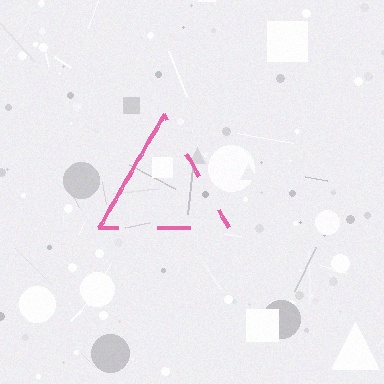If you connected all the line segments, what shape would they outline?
They would outline a triangle.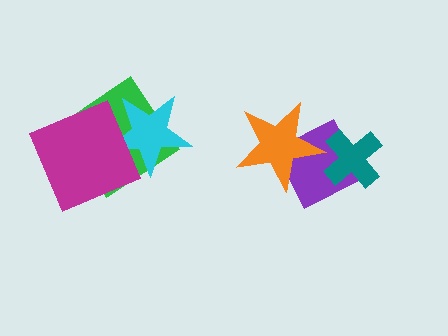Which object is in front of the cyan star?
The magenta square is in front of the cyan star.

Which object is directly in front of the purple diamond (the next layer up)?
The teal cross is directly in front of the purple diamond.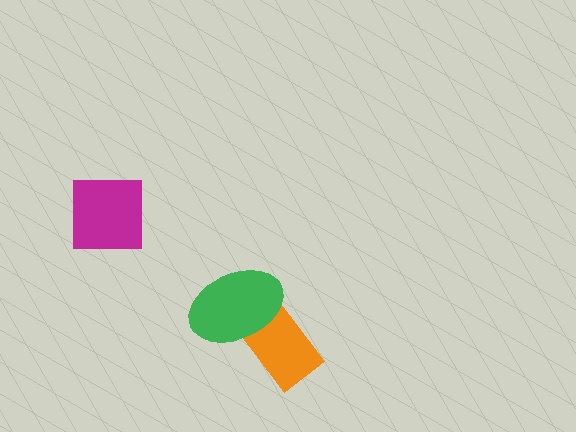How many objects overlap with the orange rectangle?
1 object overlaps with the orange rectangle.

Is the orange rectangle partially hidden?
Yes, it is partially covered by another shape.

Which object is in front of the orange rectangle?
The green ellipse is in front of the orange rectangle.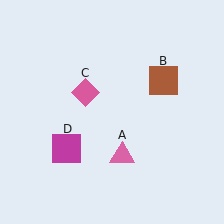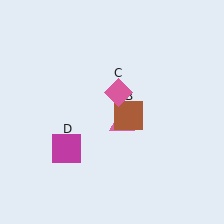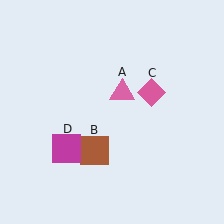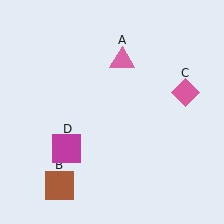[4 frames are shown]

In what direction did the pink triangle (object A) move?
The pink triangle (object A) moved up.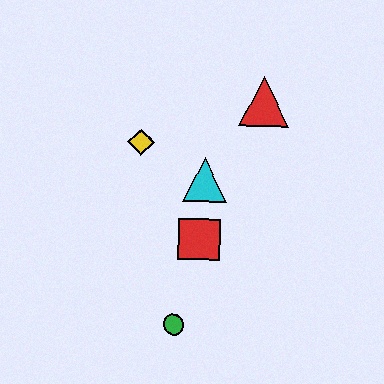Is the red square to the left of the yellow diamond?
No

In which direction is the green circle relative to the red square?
The green circle is below the red square.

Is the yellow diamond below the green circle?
No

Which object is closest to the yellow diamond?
The cyan triangle is closest to the yellow diamond.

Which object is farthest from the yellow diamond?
The green circle is farthest from the yellow diamond.